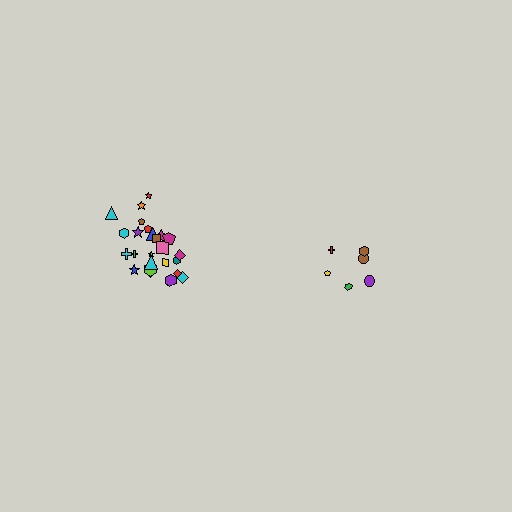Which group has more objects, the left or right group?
The left group.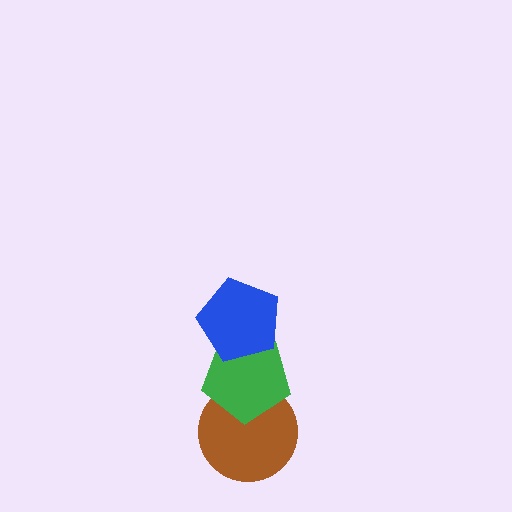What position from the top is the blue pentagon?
The blue pentagon is 1st from the top.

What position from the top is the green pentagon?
The green pentagon is 2nd from the top.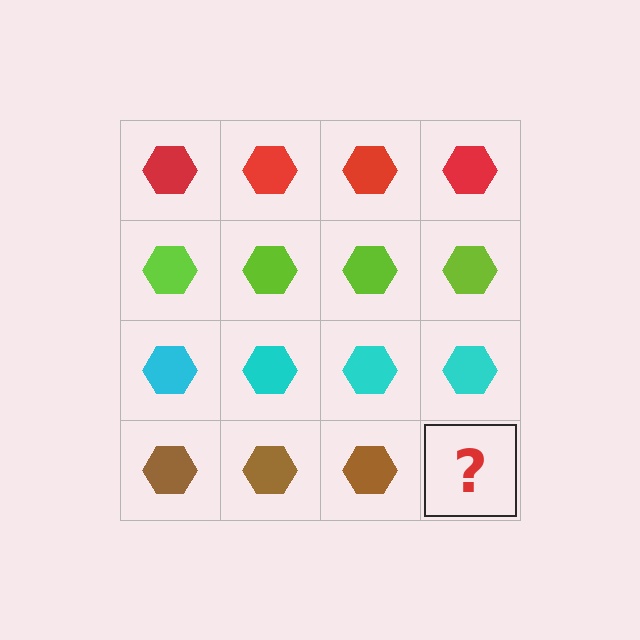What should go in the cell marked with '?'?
The missing cell should contain a brown hexagon.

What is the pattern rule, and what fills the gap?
The rule is that each row has a consistent color. The gap should be filled with a brown hexagon.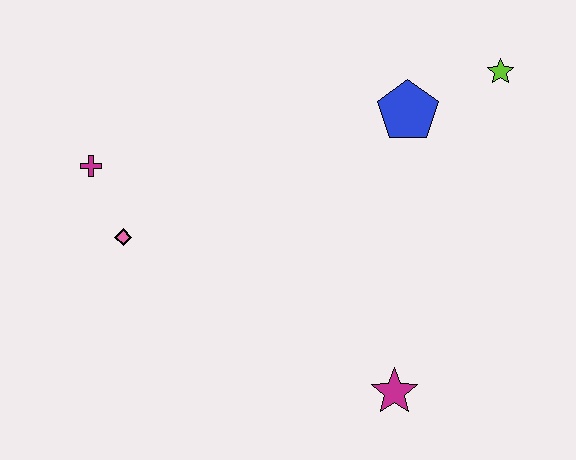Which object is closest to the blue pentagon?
The lime star is closest to the blue pentagon.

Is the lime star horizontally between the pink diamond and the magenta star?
No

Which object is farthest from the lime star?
The magenta cross is farthest from the lime star.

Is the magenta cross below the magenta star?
No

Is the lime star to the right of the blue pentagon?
Yes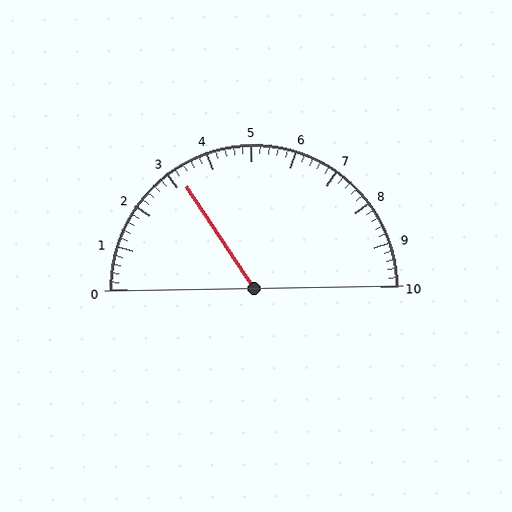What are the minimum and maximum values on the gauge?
The gauge ranges from 0 to 10.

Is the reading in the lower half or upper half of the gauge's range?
The reading is in the lower half of the range (0 to 10).